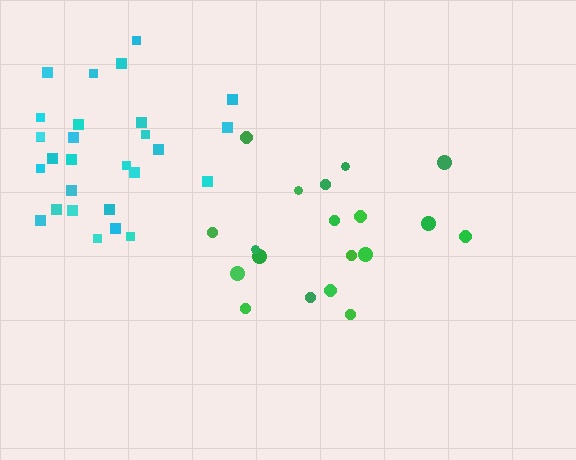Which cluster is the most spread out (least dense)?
Green.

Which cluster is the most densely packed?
Cyan.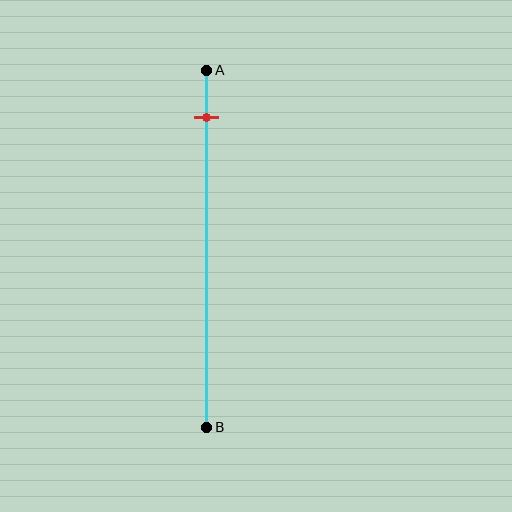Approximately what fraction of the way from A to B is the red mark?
The red mark is approximately 15% of the way from A to B.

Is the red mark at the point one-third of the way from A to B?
No, the mark is at about 15% from A, not at the 33% one-third point.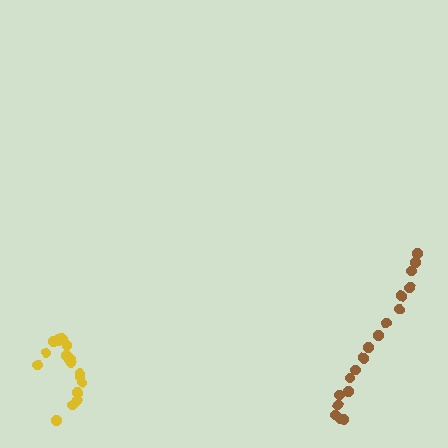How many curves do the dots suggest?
There are 2 distinct paths.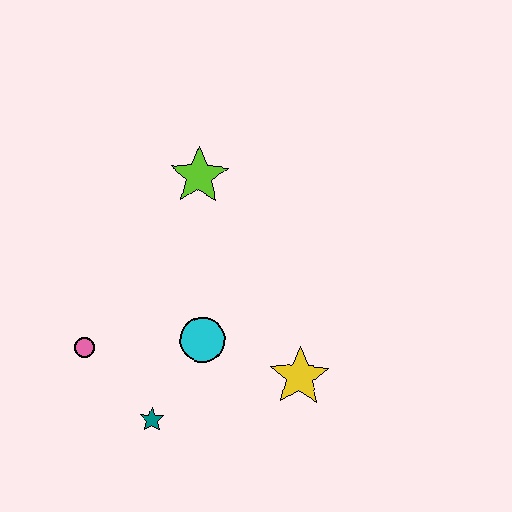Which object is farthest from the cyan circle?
The lime star is farthest from the cyan circle.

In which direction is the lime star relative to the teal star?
The lime star is above the teal star.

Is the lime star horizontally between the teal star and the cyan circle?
Yes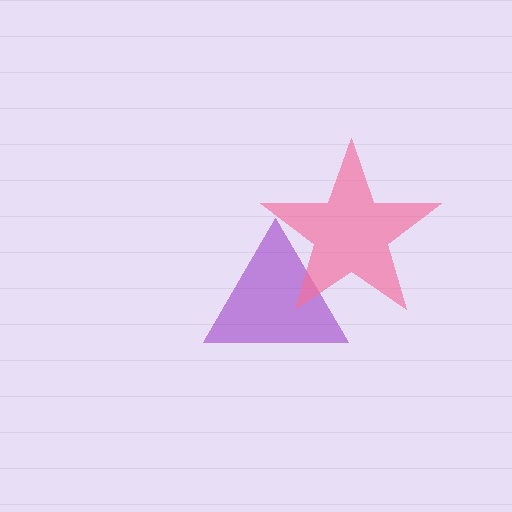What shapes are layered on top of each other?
The layered shapes are: a purple triangle, a pink star.